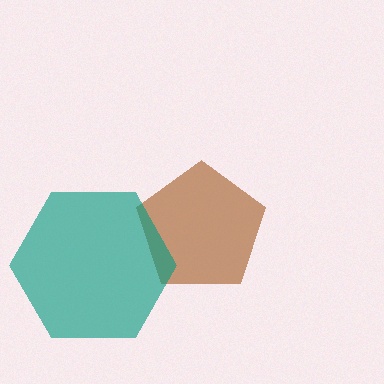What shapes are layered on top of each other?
The layered shapes are: a brown pentagon, a teal hexagon.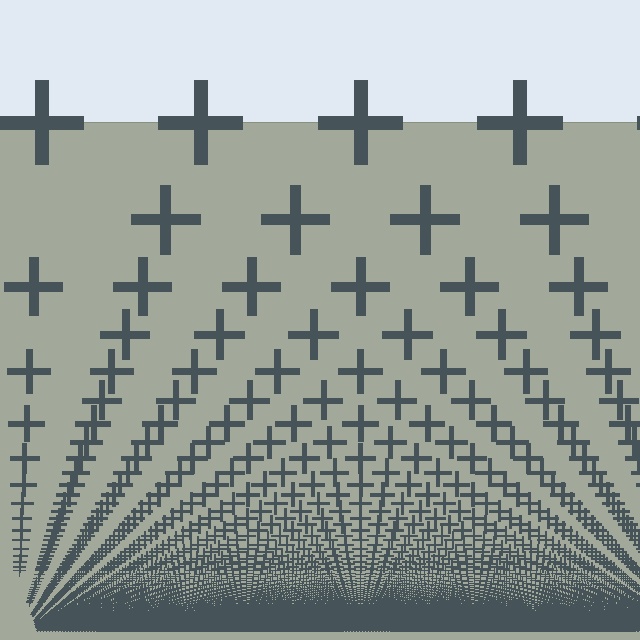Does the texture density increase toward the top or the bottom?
Density increases toward the bottom.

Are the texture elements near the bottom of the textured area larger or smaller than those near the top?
Smaller. The gradient is inverted — elements near the bottom are smaller and denser.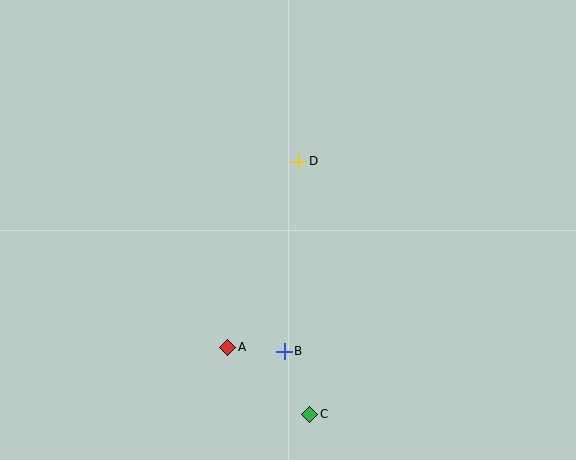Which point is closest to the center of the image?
Point D at (299, 161) is closest to the center.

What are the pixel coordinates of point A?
Point A is at (228, 347).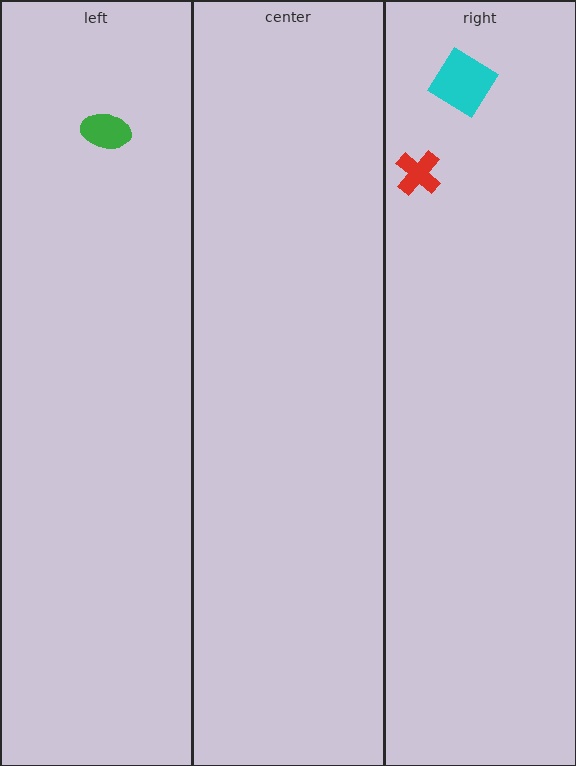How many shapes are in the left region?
1.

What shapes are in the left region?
The green ellipse.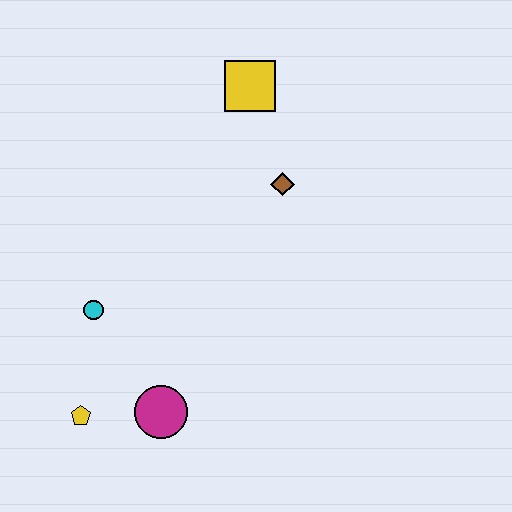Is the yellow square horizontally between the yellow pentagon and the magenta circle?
No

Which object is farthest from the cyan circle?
The yellow square is farthest from the cyan circle.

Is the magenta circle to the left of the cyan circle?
No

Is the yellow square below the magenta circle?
No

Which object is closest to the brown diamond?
The yellow square is closest to the brown diamond.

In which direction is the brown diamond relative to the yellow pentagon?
The brown diamond is above the yellow pentagon.